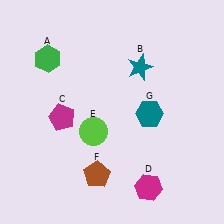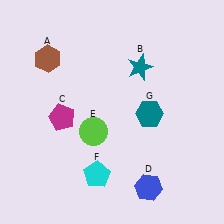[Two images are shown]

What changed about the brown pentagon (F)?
In Image 1, F is brown. In Image 2, it changed to cyan.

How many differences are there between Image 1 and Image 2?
There are 3 differences between the two images.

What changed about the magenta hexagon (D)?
In Image 1, D is magenta. In Image 2, it changed to blue.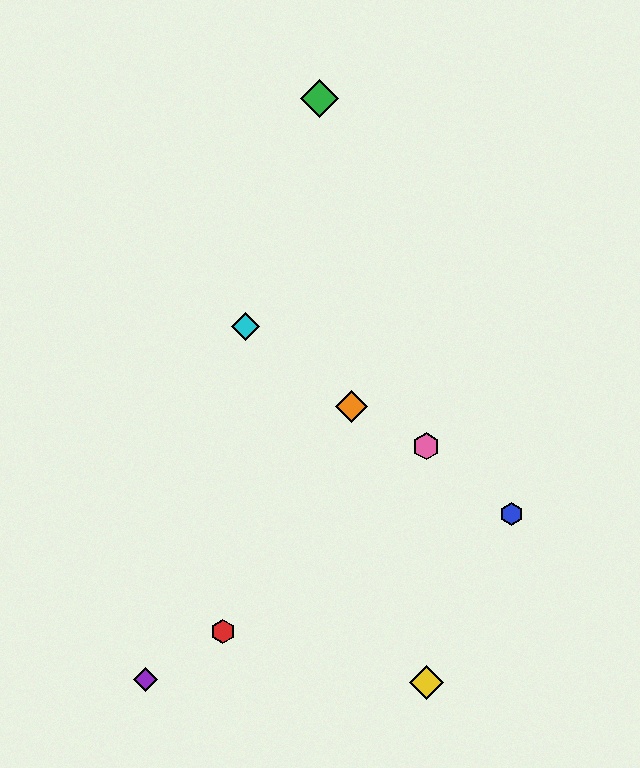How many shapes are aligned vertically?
2 shapes (the yellow diamond, the pink hexagon) are aligned vertically.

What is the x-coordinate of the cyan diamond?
The cyan diamond is at x≈246.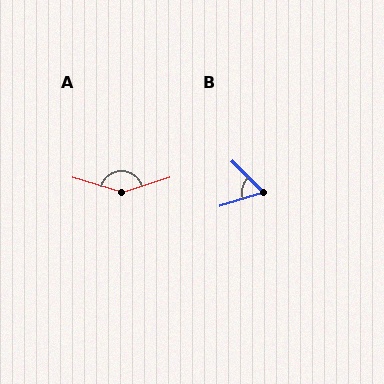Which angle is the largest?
A, at approximately 146 degrees.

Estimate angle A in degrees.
Approximately 146 degrees.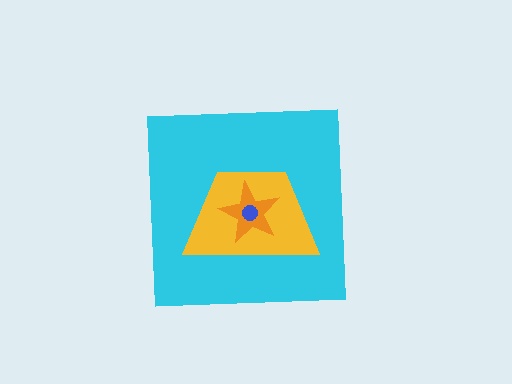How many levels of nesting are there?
4.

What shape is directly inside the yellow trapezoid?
The orange star.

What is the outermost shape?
The cyan square.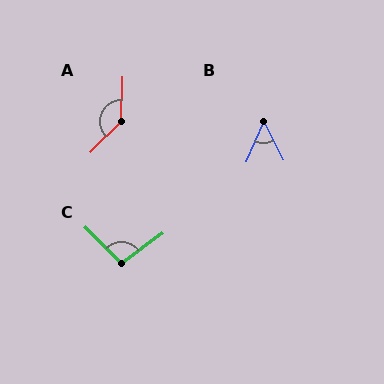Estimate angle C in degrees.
Approximately 98 degrees.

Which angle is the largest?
A, at approximately 138 degrees.